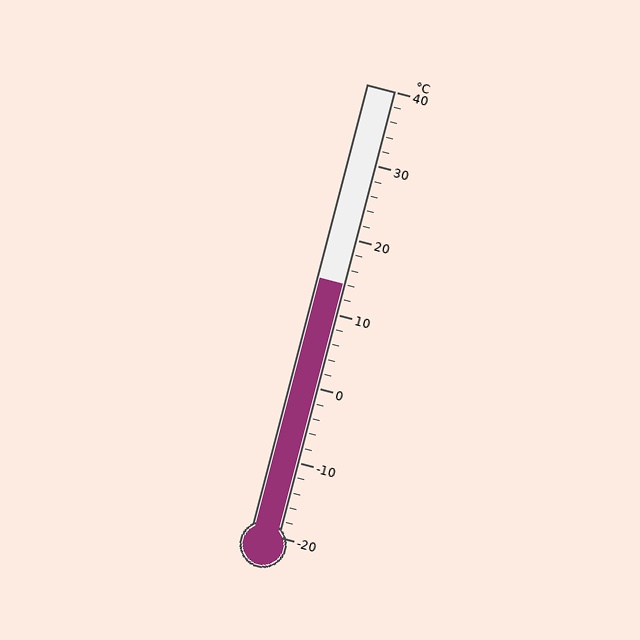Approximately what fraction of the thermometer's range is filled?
The thermometer is filled to approximately 55% of its range.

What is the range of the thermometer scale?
The thermometer scale ranges from -20°C to 40°C.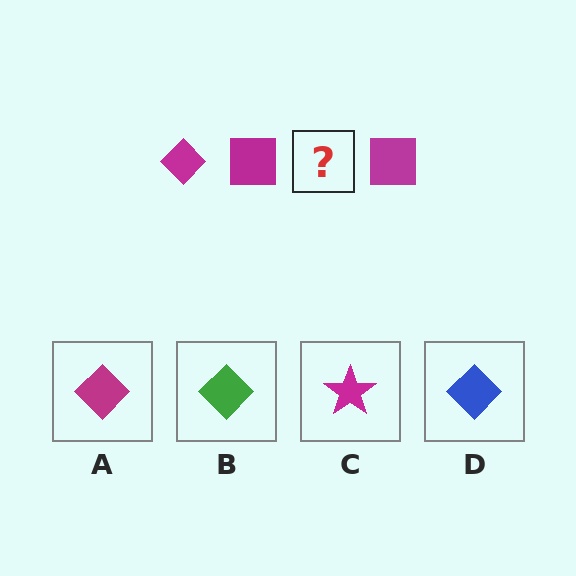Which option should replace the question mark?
Option A.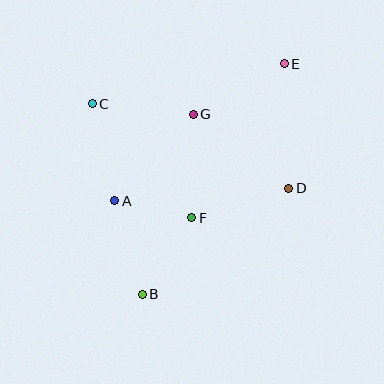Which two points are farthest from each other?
Points B and E are farthest from each other.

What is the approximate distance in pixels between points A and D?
The distance between A and D is approximately 174 pixels.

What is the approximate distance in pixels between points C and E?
The distance between C and E is approximately 196 pixels.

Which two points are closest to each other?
Points A and F are closest to each other.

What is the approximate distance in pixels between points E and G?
The distance between E and G is approximately 104 pixels.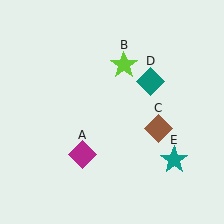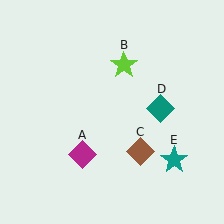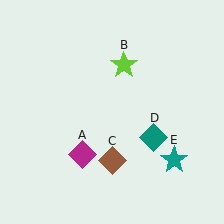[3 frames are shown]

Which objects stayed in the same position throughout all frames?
Magenta diamond (object A) and lime star (object B) and teal star (object E) remained stationary.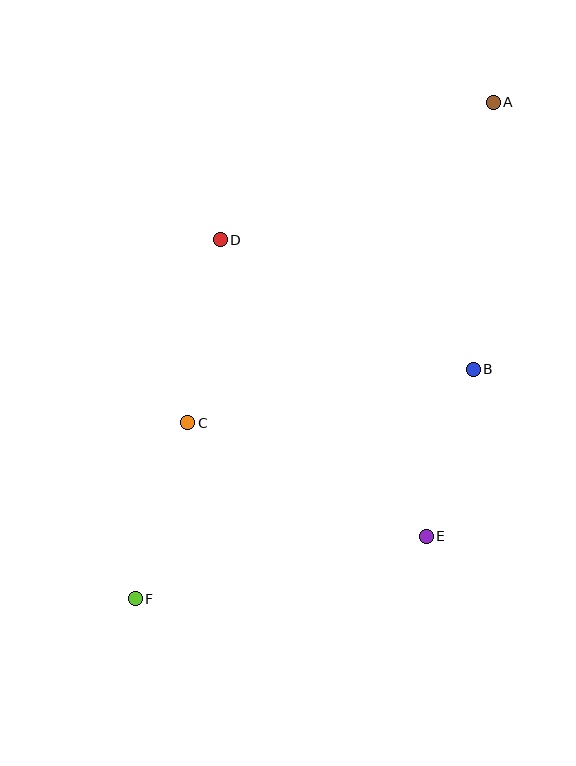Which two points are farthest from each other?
Points A and F are farthest from each other.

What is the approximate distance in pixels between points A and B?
The distance between A and B is approximately 268 pixels.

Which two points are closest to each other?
Points B and E are closest to each other.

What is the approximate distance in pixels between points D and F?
The distance between D and F is approximately 369 pixels.